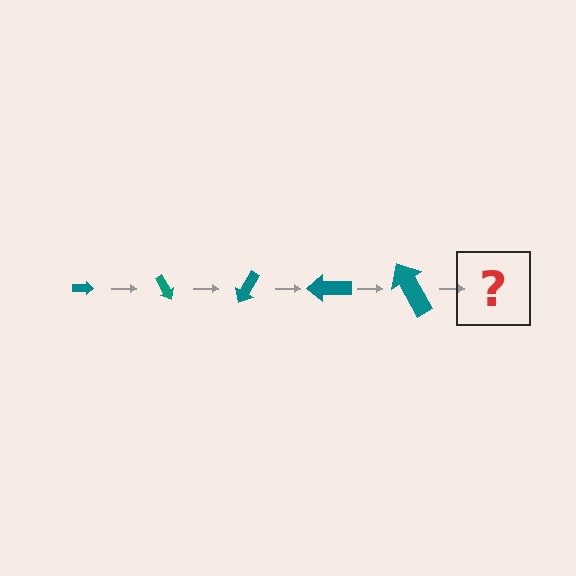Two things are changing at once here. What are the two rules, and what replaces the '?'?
The two rules are that the arrow grows larger each step and it rotates 60 degrees each step. The '?' should be an arrow, larger than the previous one and rotated 300 degrees from the start.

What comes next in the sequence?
The next element should be an arrow, larger than the previous one and rotated 300 degrees from the start.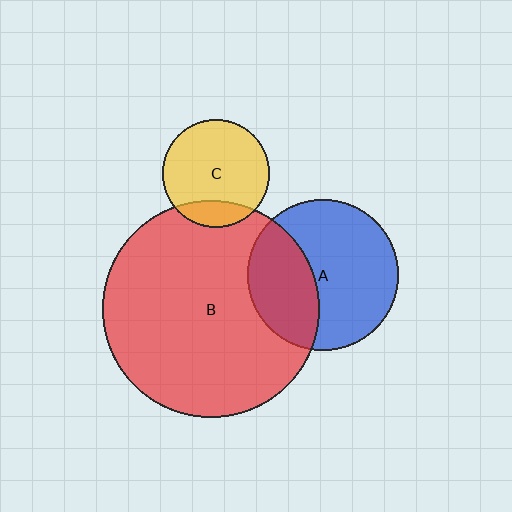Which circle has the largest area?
Circle B (red).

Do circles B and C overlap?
Yes.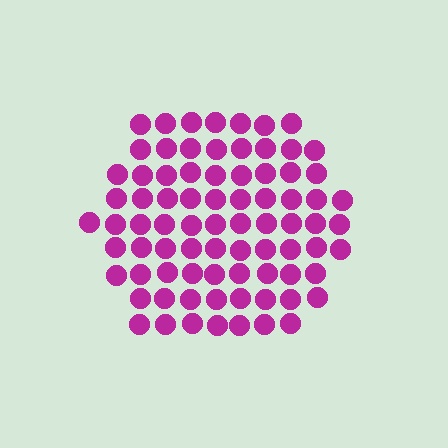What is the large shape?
The large shape is a hexagon.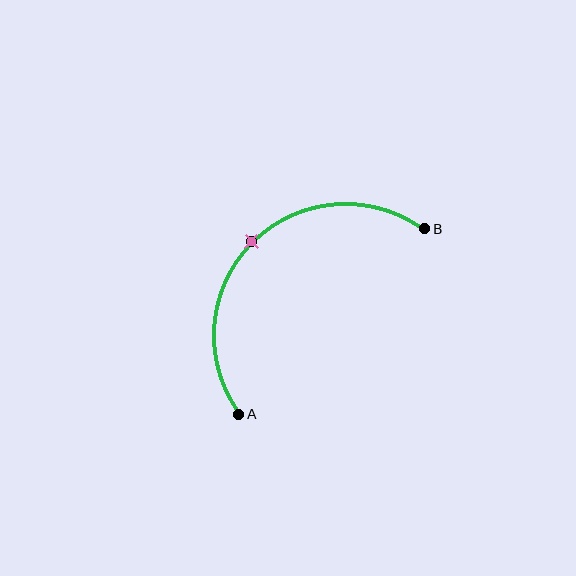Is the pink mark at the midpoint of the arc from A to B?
Yes. The pink mark lies on the arc at equal arc-length from both A and B — it is the arc midpoint.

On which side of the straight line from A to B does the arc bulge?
The arc bulges above and to the left of the straight line connecting A and B.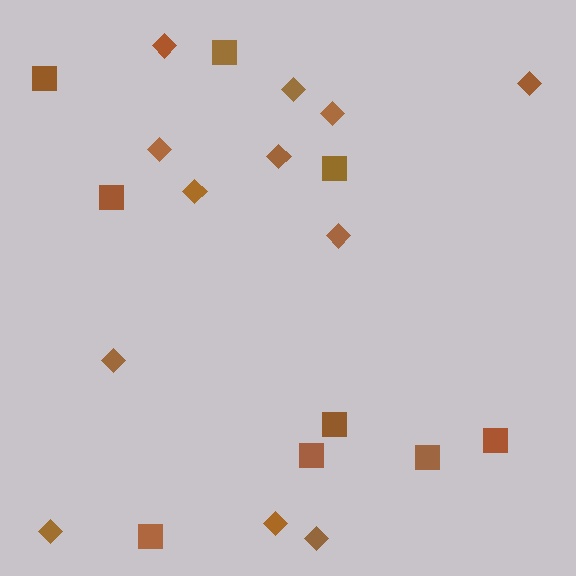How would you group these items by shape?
There are 2 groups: one group of squares (9) and one group of diamonds (12).